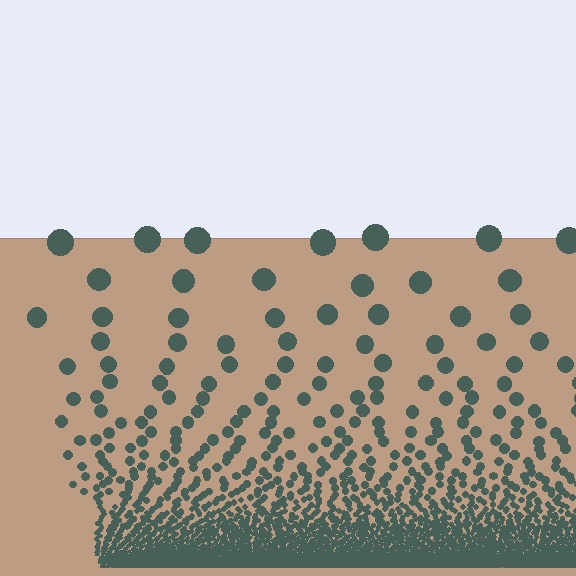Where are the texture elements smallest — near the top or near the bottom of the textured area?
Near the bottom.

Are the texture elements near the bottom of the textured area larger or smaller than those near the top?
Smaller. The gradient is inverted — elements near the bottom are smaller and denser.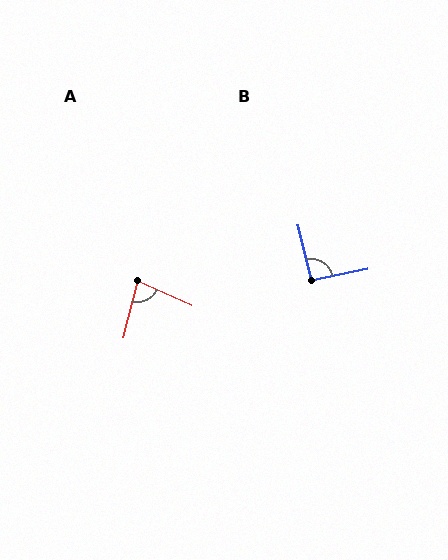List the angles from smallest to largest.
A (80°), B (92°).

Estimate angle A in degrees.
Approximately 80 degrees.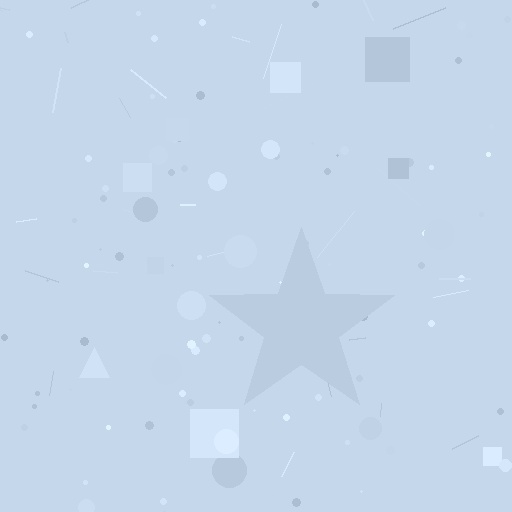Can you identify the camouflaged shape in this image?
The camouflaged shape is a star.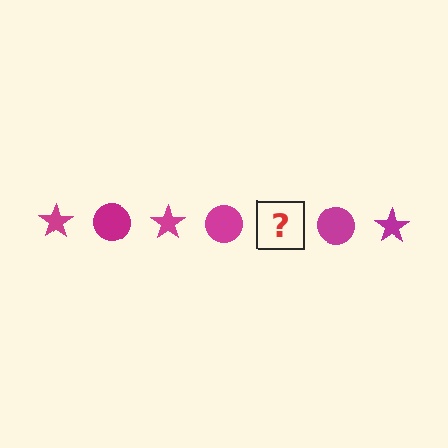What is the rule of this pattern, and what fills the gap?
The rule is that the pattern cycles through star, circle shapes in magenta. The gap should be filled with a magenta star.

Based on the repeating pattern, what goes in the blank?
The blank should be a magenta star.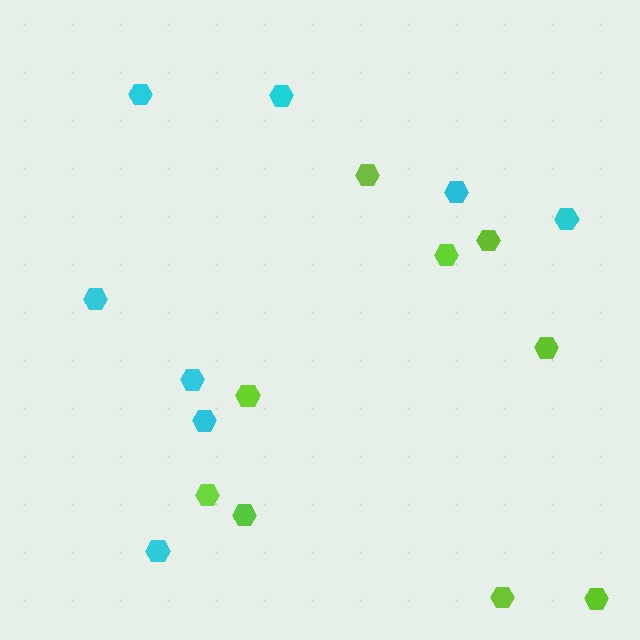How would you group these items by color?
There are 2 groups: one group of cyan hexagons (8) and one group of lime hexagons (9).